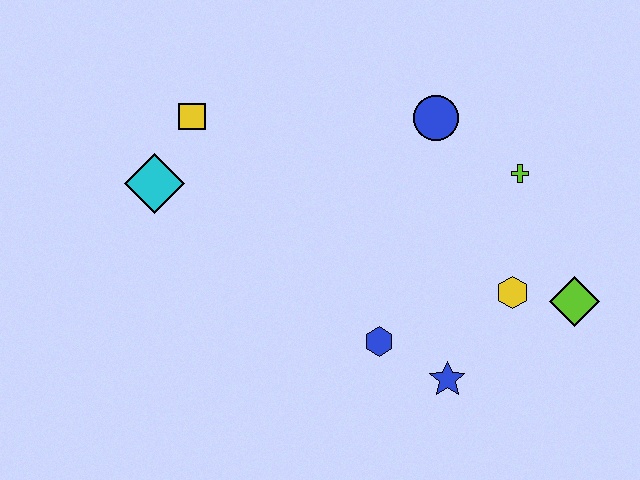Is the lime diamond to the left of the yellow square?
No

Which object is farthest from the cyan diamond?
The lime diamond is farthest from the cyan diamond.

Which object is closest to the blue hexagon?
The blue star is closest to the blue hexagon.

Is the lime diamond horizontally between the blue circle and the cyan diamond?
No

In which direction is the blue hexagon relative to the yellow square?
The blue hexagon is below the yellow square.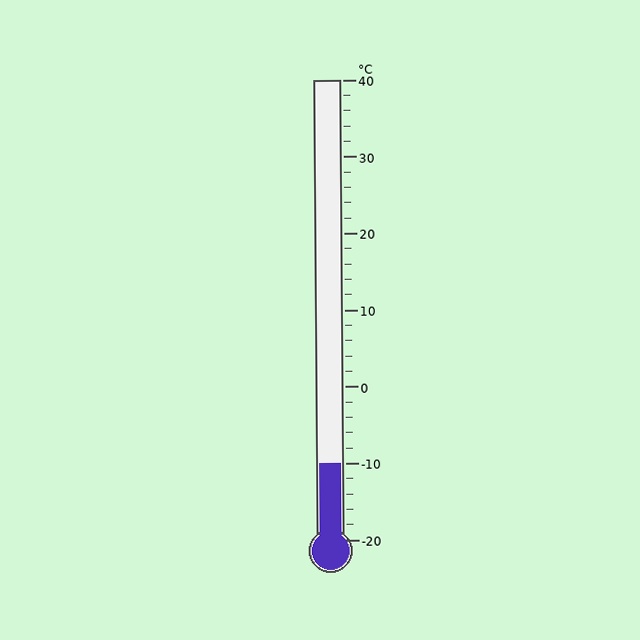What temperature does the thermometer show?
The thermometer shows approximately -10°C.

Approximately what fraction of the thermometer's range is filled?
The thermometer is filled to approximately 15% of its range.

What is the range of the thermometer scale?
The thermometer scale ranges from -20°C to 40°C.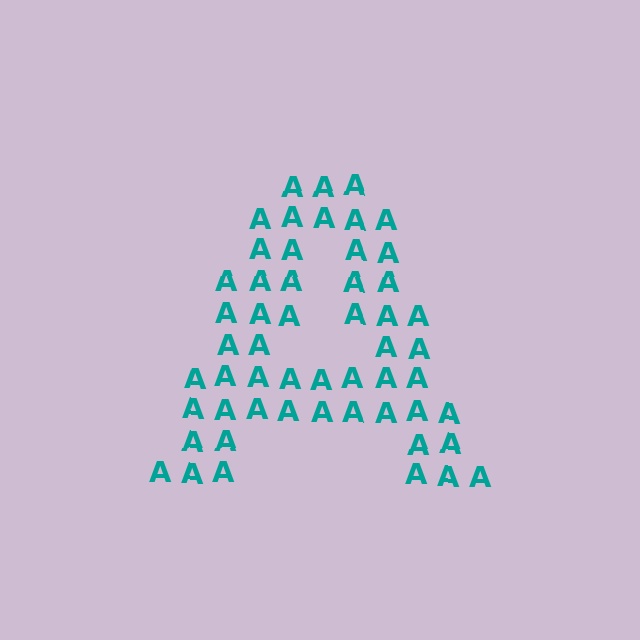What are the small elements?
The small elements are letter A's.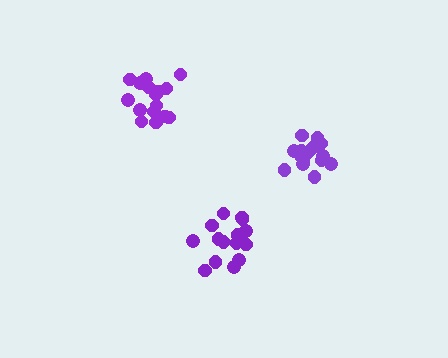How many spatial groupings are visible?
There are 3 spatial groupings.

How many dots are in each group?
Group 1: 15 dots, Group 2: 16 dots, Group 3: 17 dots (48 total).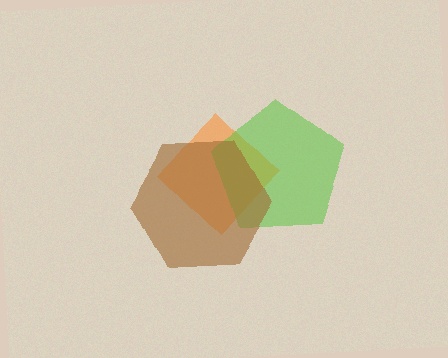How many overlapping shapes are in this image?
There are 3 overlapping shapes in the image.